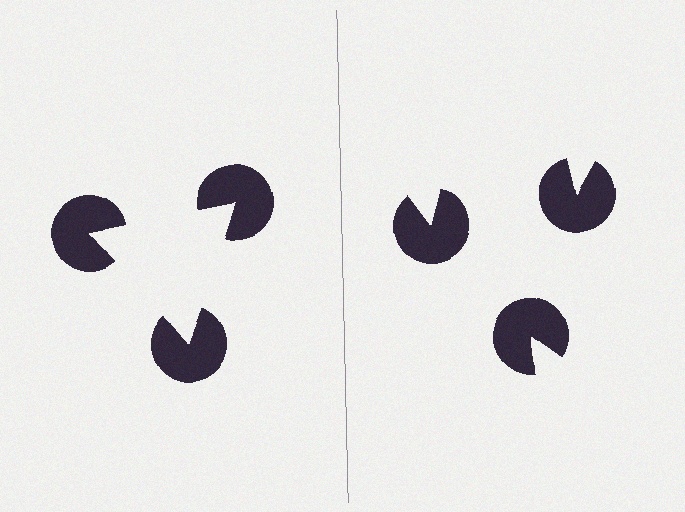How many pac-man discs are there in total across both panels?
6 — 3 on each side.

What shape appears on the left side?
An illusory triangle.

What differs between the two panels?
The pac-man discs are positioned identically on both sides; only the wedge orientations differ. On the left they align to a triangle; on the right they are misaligned.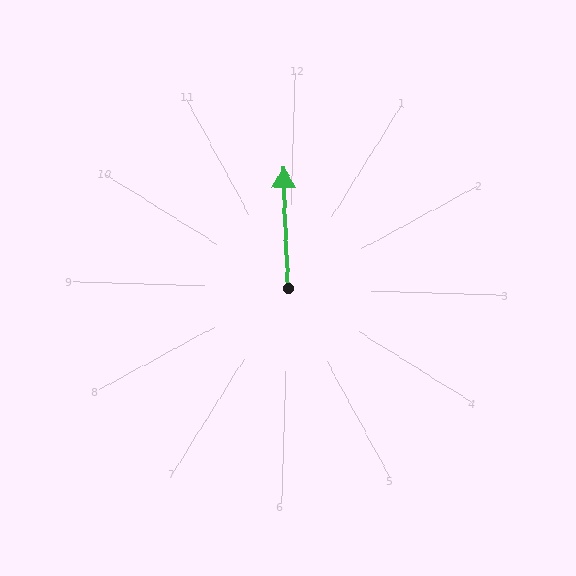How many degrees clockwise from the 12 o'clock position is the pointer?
Approximately 356 degrees.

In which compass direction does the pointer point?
North.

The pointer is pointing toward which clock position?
Roughly 12 o'clock.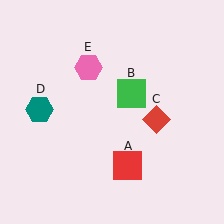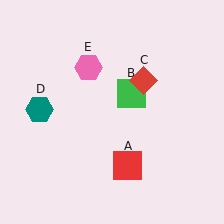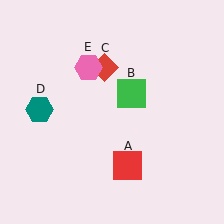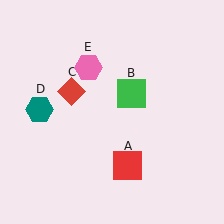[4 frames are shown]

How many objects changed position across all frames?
1 object changed position: red diamond (object C).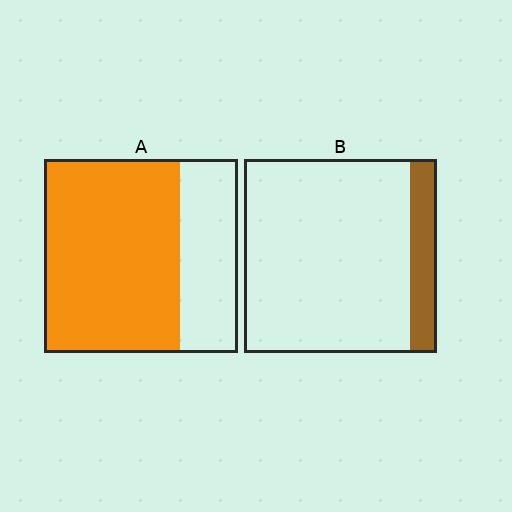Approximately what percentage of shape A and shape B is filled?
A is approximately 70% and B is approximately 15%.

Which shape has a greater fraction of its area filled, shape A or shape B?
Shape A.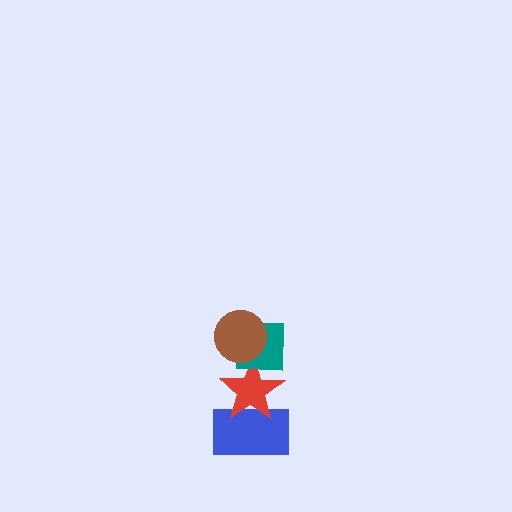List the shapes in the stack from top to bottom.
From top to bottom: the brown circle, the teal square, the red star, the blue rectangle.